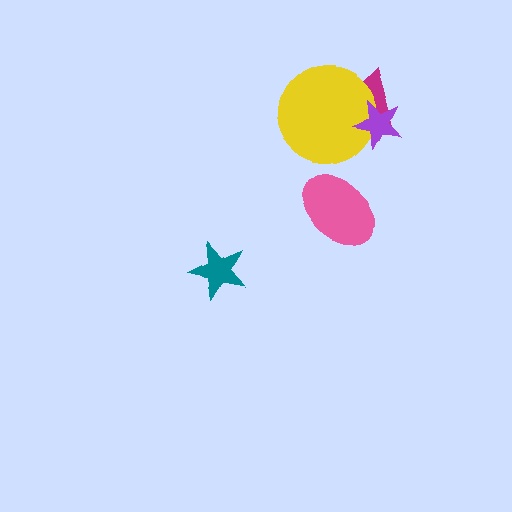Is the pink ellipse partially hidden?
No, no other shape covers it.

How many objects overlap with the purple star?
2 objects overlap with the purple star.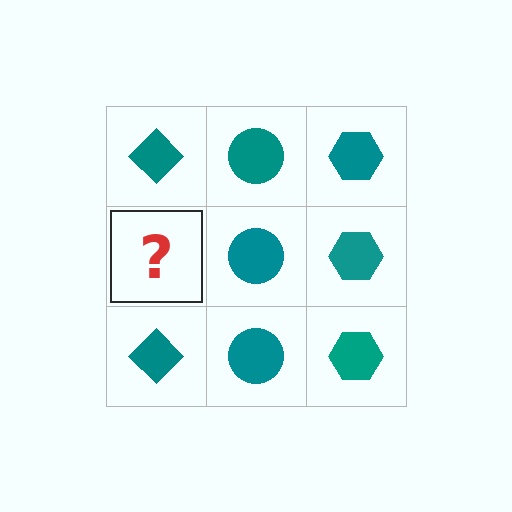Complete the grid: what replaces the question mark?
The question mark should be replaced with a teal diamond.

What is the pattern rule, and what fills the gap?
The rule is that each column has a consistent shape. The gap should be filled with a teal diamond.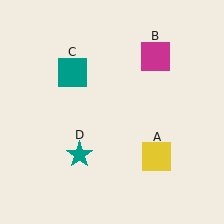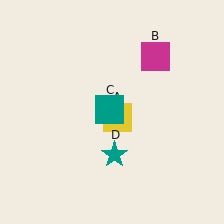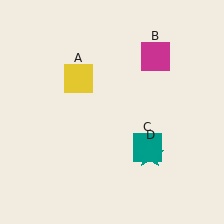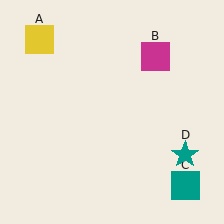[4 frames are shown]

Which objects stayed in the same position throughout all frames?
Magenta square (object B) remained stationary.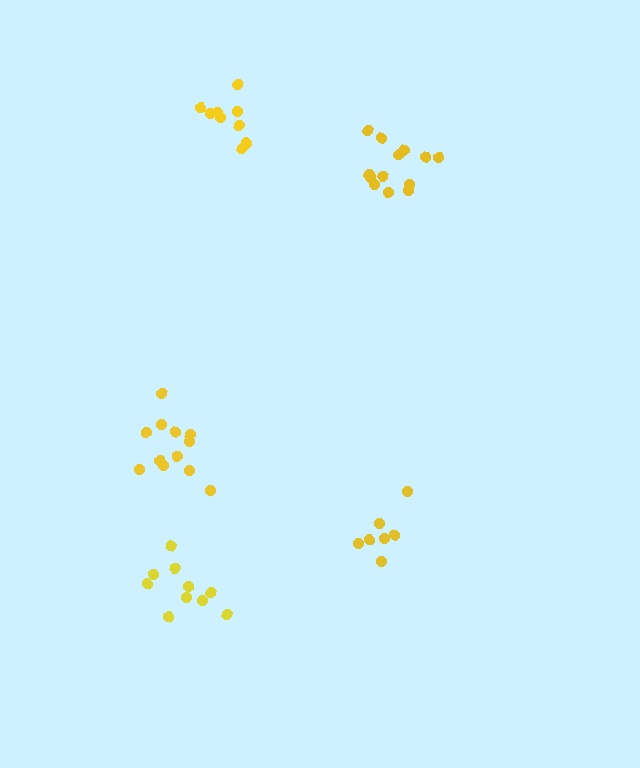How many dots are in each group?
Group 1: 10 dots, Group 2: 13 dots, Group 3: 12 dots, Group 4: 9 dots, Group 5: 7 dots (51 total).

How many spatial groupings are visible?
There are 5 spatial groupings.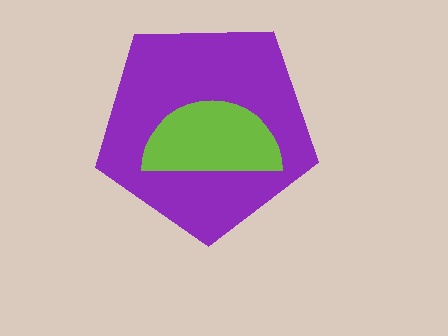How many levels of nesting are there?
2.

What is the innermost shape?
The lime semicircle.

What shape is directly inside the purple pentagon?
The lime semicircle.